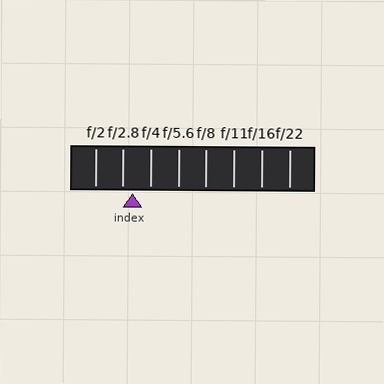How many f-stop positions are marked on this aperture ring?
There are 8 f-stop positions marked.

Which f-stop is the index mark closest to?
The index mark is closest to f/2.8.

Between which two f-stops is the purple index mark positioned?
The index mark is between f/2.8 and f/4.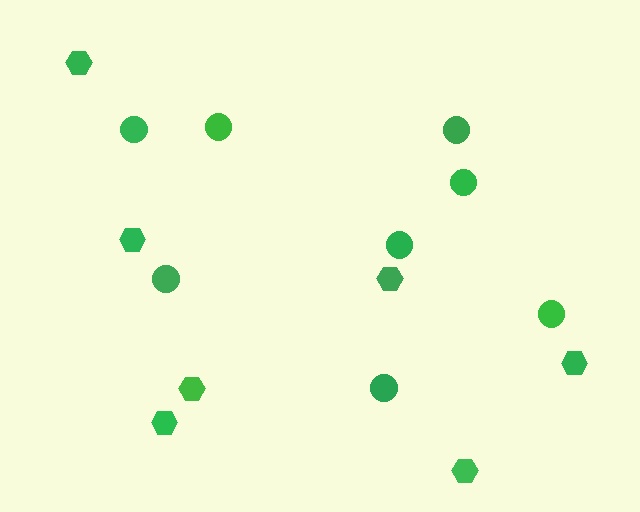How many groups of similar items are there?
There are 2 groups: one group of circles (8) and one group of hexagons (7).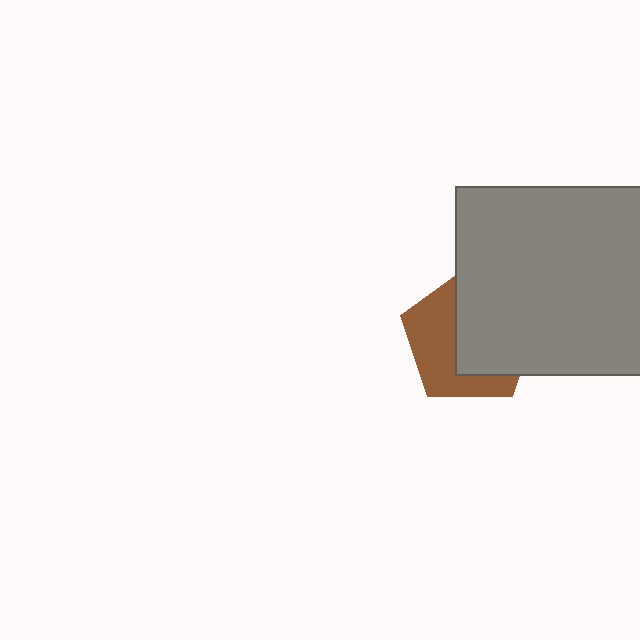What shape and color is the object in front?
The object in front is a gray square.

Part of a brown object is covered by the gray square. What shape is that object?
It is a pentagon.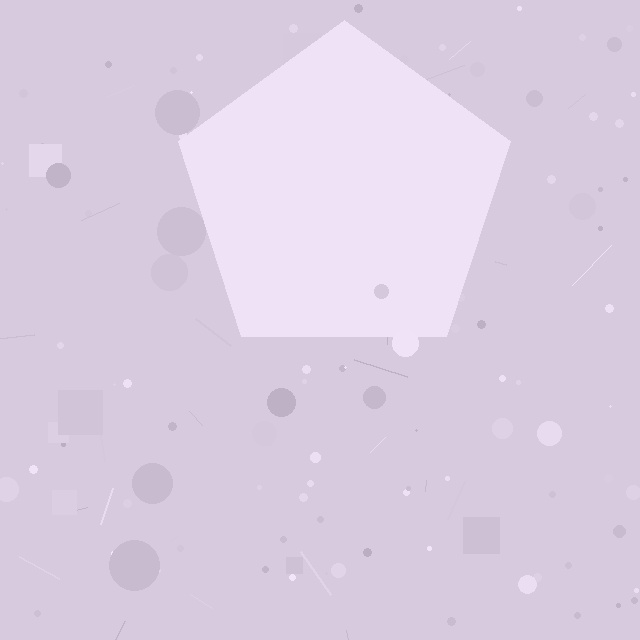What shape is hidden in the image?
A pentagon is hidden in the image.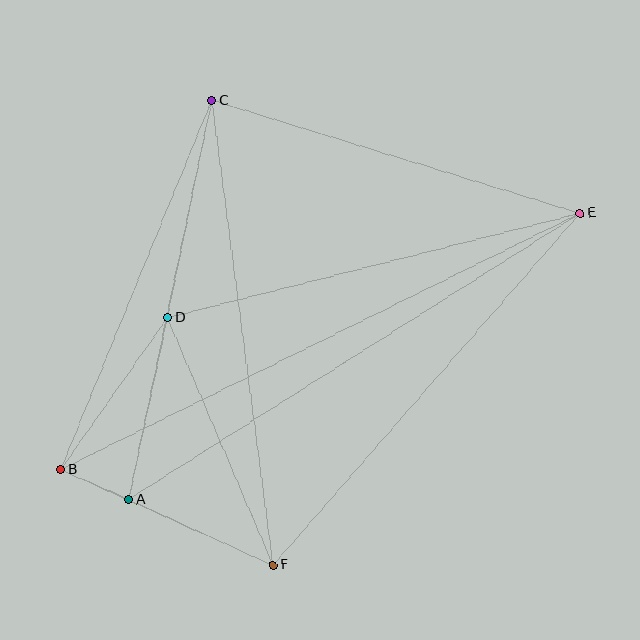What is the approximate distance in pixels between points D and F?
The distance between D and F is approximately 269 pixels.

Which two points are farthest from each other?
Points B and E are farthest from each other.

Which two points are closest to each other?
Points A and B are closest to each other.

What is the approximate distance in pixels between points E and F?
The distance between E and F is approximately 467 pixels.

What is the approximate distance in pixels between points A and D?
The distance between A and D is approximately 186 pixels.